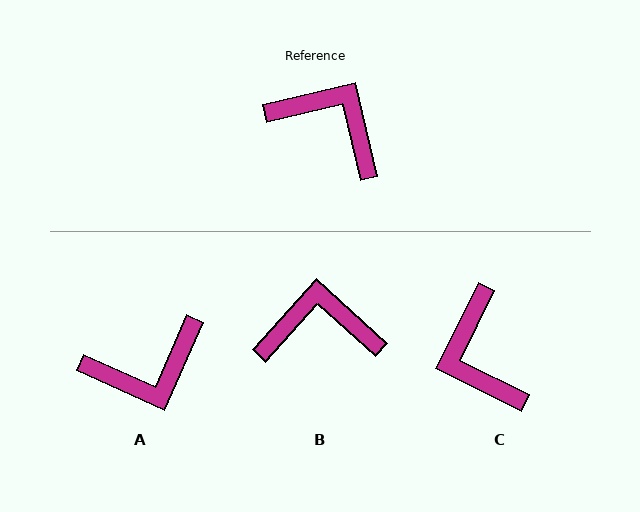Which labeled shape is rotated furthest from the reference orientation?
C, about 140 degrees away.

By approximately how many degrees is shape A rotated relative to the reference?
Approximately 127 degrees clockwise.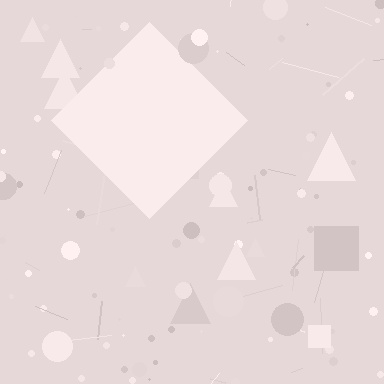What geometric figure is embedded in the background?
A diamond is embedded in the background.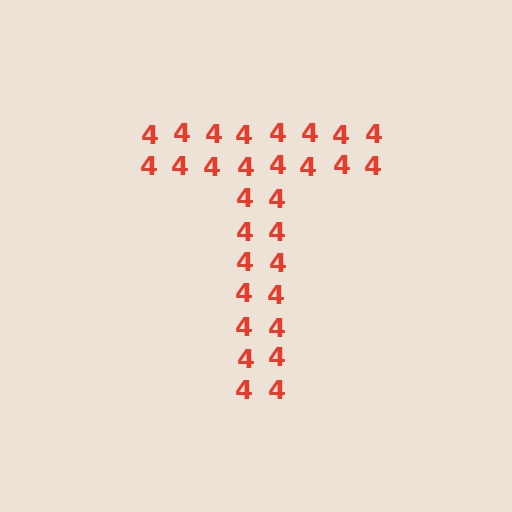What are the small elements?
The small elements are digit 4's.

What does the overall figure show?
The overall figure shows the letter T.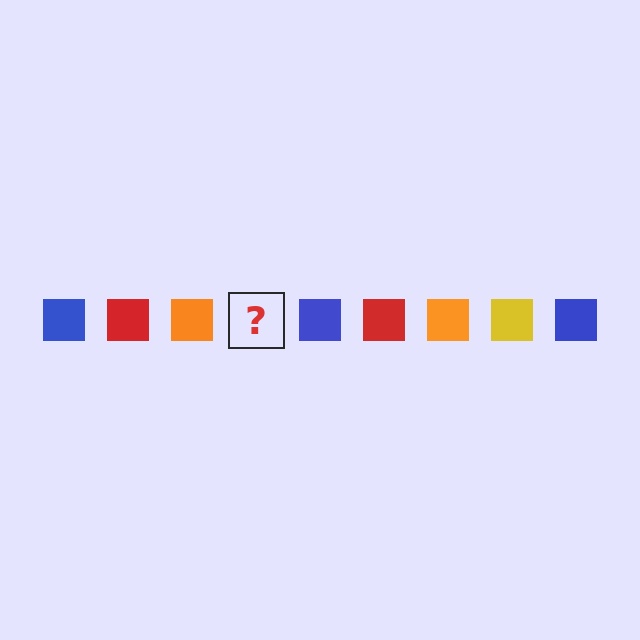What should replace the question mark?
The question mark should be replaced with a yellow square.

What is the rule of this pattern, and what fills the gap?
The rule is that the pattern cycles through blue, red, orange, yellow squares. The gap should be filled with a yellow square.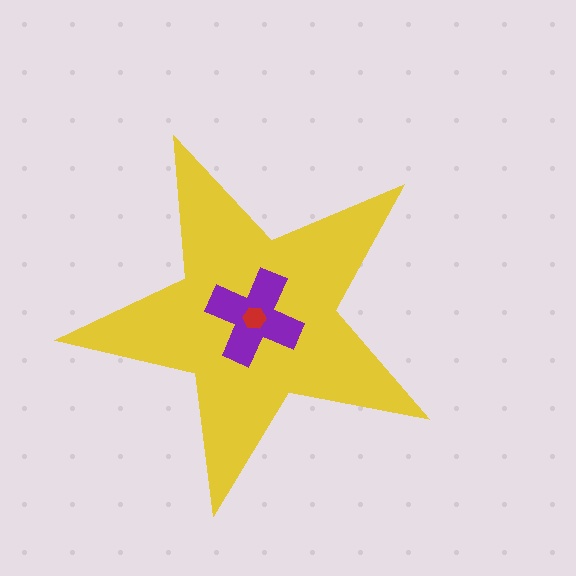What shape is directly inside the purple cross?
The red hexagon.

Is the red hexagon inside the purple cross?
Yes.